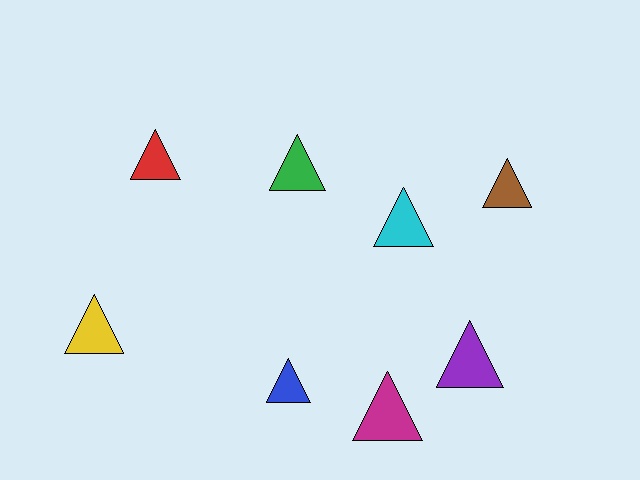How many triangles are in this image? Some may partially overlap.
There are 8 triangles.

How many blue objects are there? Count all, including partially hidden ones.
There is 1 blue object.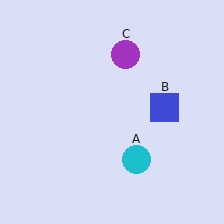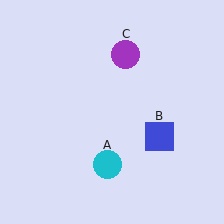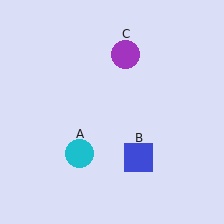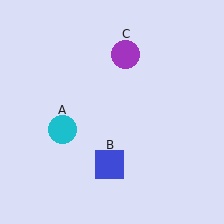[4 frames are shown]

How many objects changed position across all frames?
2 objects changed position: cyan circle (object A), blue square (object B).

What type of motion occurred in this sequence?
The cyan circle (object A), blue square (object B) rotated clockwise around the center of the scene.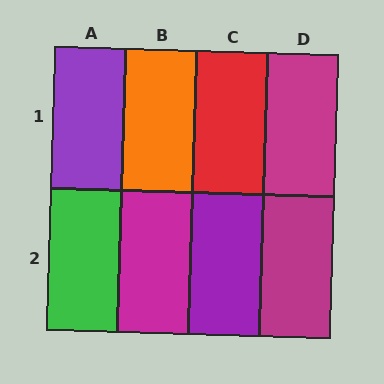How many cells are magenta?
3 cells are magenta.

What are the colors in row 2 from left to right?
Green, magenta, purple, magenta.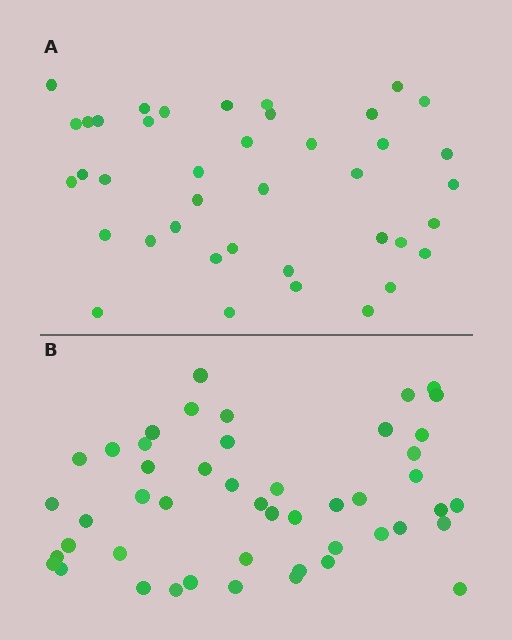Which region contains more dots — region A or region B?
Region B (the bottom region) has more dots.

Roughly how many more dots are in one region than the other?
Region B has roughly 8 or so more dots than region A.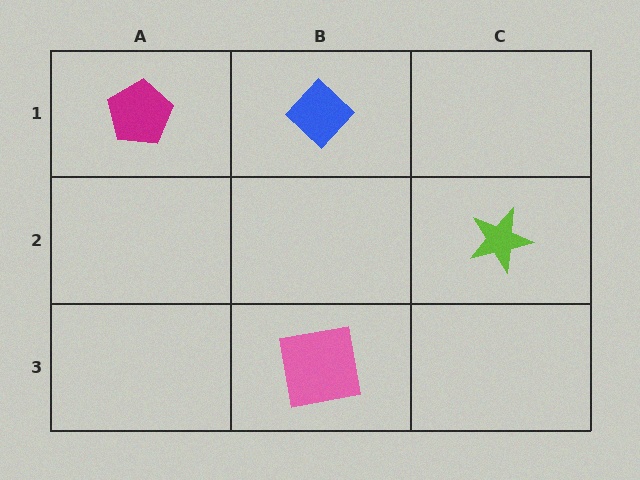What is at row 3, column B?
A pink square.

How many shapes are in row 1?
2 shapes.